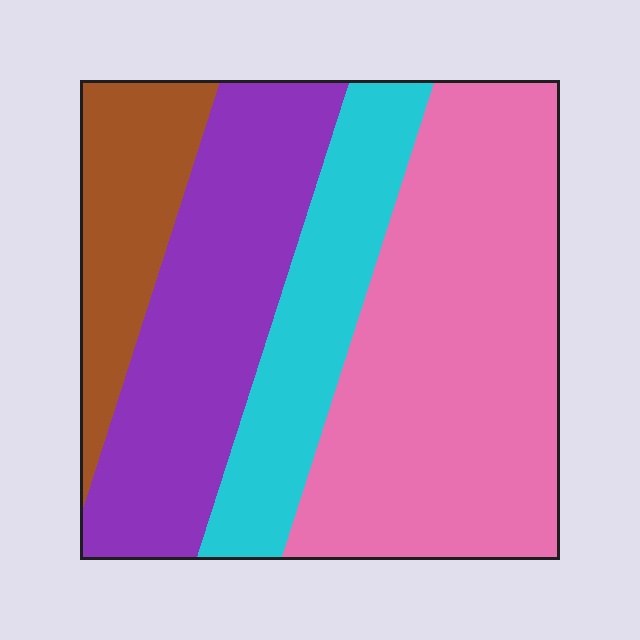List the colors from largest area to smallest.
From largest to smallest: pink, purple, cyan, brown.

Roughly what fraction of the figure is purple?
Purple covers 27% of the figure.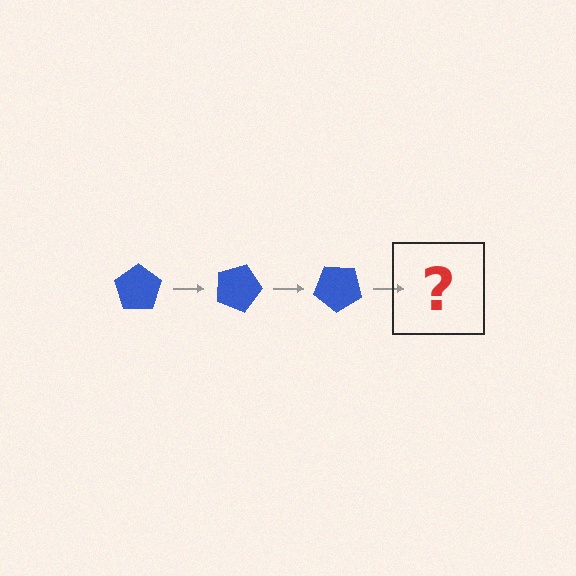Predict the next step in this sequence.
The next step is a blue pentagon rotated 60 degrees.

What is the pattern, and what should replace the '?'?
The pattern is that the pentagon rotates 20 degrees each step. The '?' should be a blue pentagon rotated 60 degrees.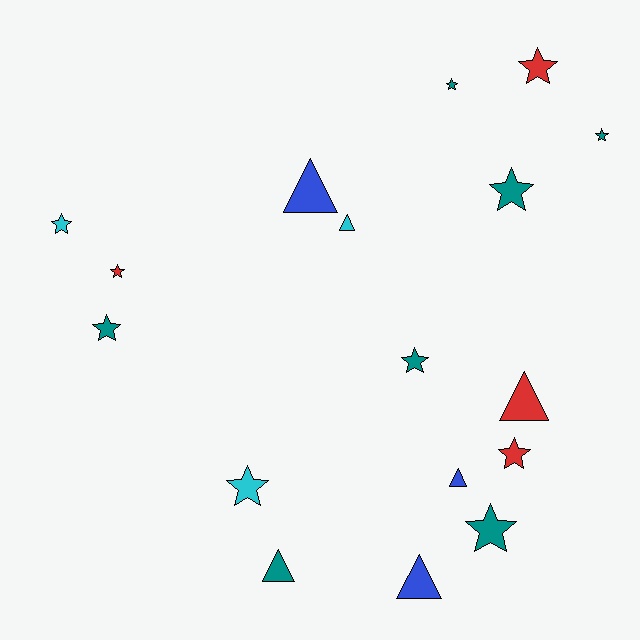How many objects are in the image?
There are 17 objects.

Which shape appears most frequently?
Star, with 11 objects.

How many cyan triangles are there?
There is 1 cyan triangle.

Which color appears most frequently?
Teal, with 7 objects.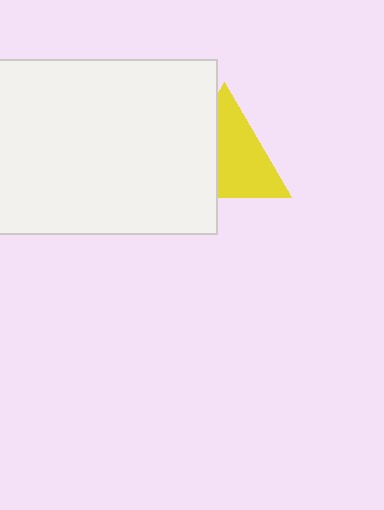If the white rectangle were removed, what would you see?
You would see the complete yellow triangle.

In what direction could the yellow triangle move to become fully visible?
The yellow triangle could move right. That would shift it out from behind the white rectangle entirely.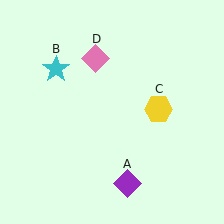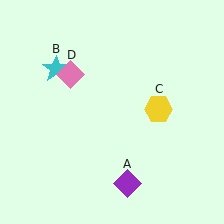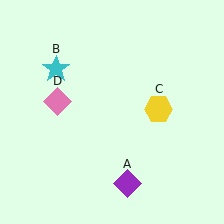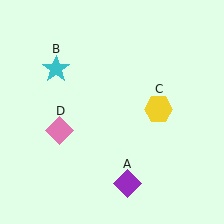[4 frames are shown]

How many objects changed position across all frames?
1 object changed position: pink diamond (object D).